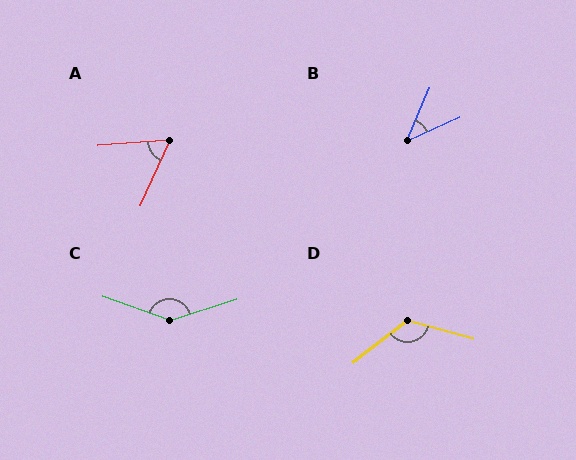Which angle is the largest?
C, at approximately 142 degrees.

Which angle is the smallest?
B, at approximately 43 degrees.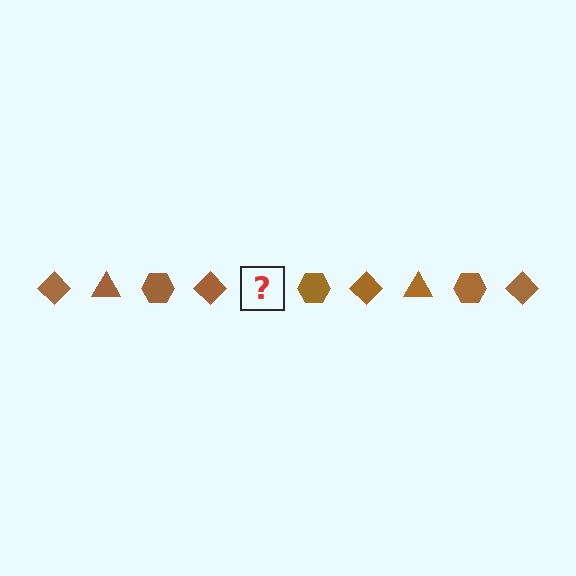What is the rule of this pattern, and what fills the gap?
The rule is that the pattern cycles through diamond, triangle, hexagon shapes in brown. The gap should be filled with a brown triangle.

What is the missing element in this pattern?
The missing element is a brown triangle.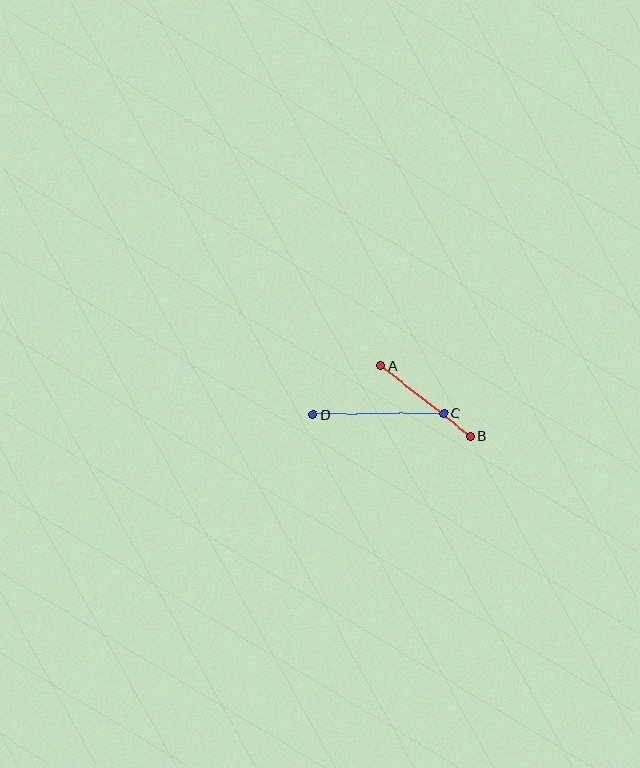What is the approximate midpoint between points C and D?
The midpoint is at approximately (379, 414) pixels.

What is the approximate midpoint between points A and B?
The midpoint is at approximately (426, 401) pixels.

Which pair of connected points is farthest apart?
Points C and D are farthest apart.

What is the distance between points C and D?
The distance is approximately 131 pixels.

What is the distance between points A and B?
The distance is approximately 113 pixels.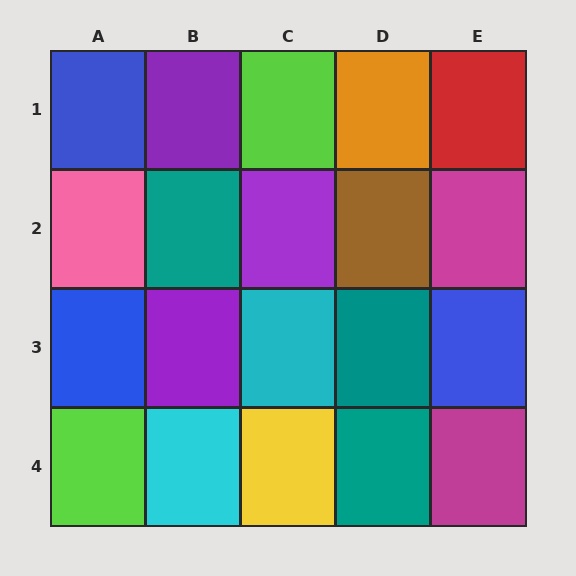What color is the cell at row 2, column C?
Purple.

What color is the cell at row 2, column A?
Pink.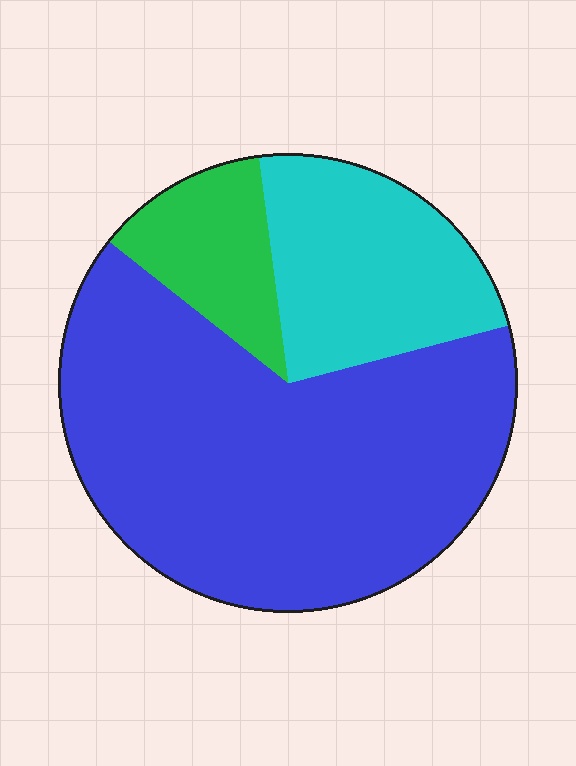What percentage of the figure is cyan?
Cyan takes up about one quarter (1/4) of the figure.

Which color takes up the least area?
Green, at roughly 10%.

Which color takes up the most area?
Blue, at roughly 65%.